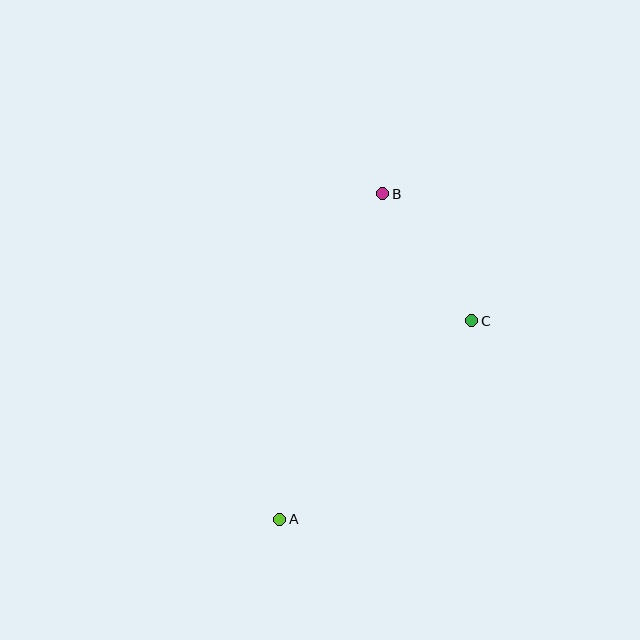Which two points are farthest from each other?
Points A and B are farthest from each other.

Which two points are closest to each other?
Points B and C are closest to each other.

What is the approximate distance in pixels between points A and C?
The distance between A and C is approximately 276 pixels.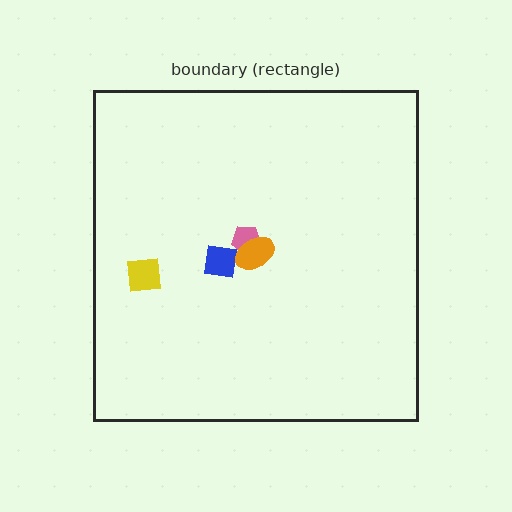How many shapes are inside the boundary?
4 inside, 0 outside.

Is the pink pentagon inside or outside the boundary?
Inside.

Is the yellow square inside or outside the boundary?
Inside.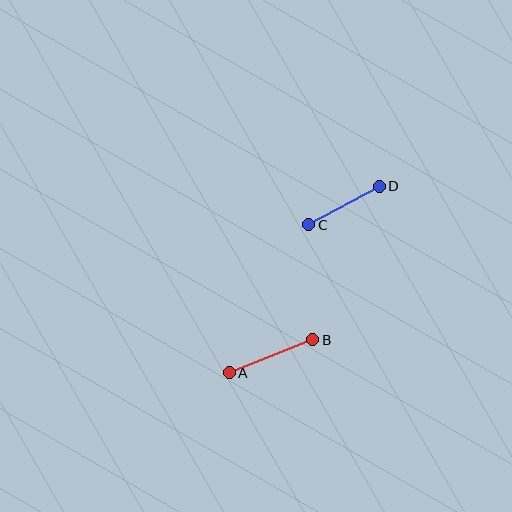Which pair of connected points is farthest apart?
Points A and B are farthest apart.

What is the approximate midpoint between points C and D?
The midpoint is at approximately (344, 205) pixels.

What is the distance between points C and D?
The distance is approximately 80 pixels.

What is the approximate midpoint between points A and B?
The midpoint is at approximately (271, 356) pixels.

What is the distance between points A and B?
The distance is approximately 90 pixels.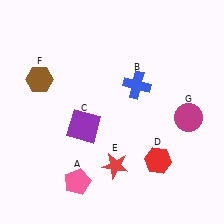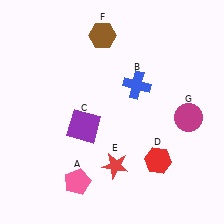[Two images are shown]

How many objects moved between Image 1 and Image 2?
1 object moved between the two images.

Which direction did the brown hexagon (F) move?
The brown hexagon (F) moved right.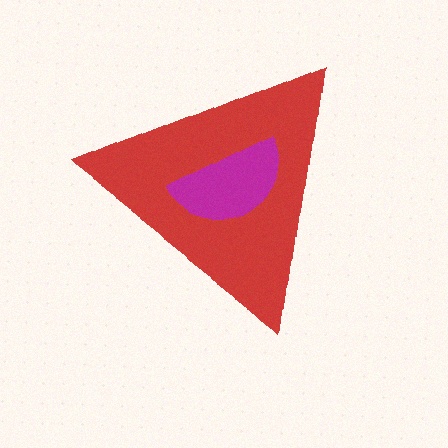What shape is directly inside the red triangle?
The magenta semicircle.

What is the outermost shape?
The red triangle.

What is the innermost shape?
The magenta semicircle.